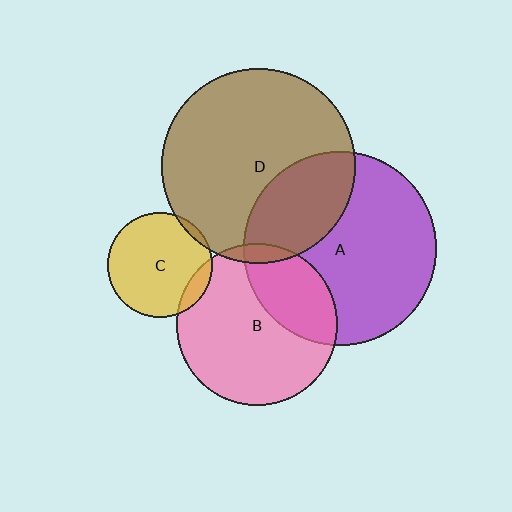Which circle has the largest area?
Circle D (brown).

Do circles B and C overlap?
Yes.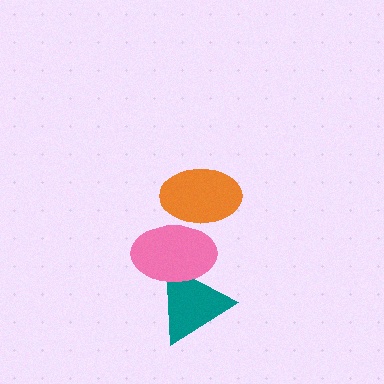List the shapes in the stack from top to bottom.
From top to bottom: the orange ellipse, the pink ellipse, the teal triangle.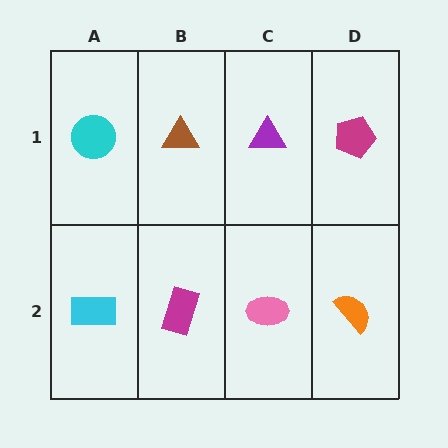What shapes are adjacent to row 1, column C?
A pink ellipse (row 2, column C), a brown triangle (row 1, column B), a magenta pentagon (row 1, column D).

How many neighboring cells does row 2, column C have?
3.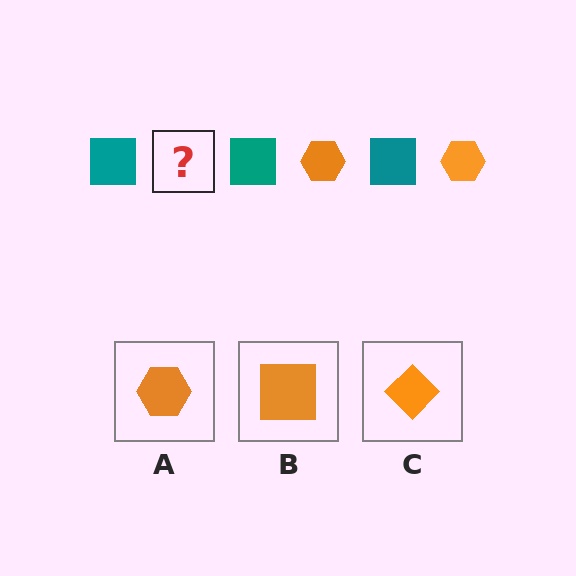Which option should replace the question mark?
Option A.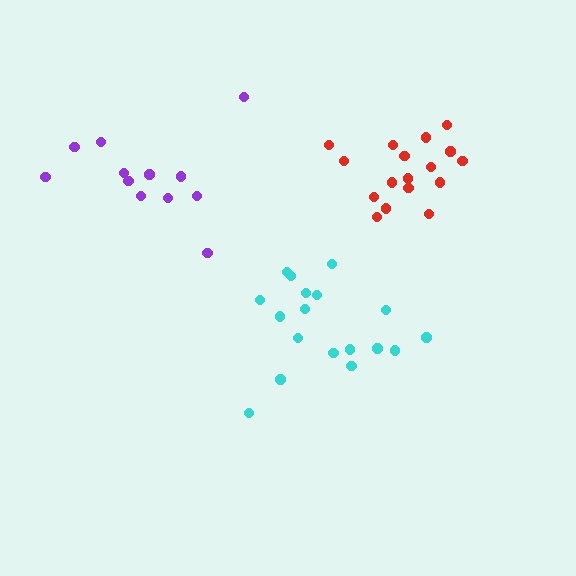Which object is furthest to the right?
The red cluster is rightmost.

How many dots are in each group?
Group 1: 18 dots, Group 2: 18 dots, Group 3: 12 dots (48 total).